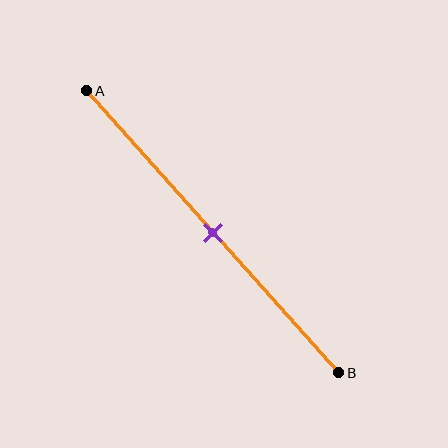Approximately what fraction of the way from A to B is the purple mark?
The purple mark is approximately 50% of the way from A to B.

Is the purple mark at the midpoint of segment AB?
Yes, the mark is approximately at the midpoint.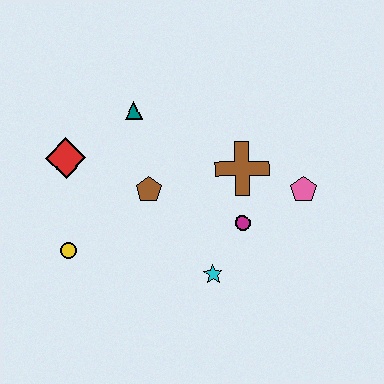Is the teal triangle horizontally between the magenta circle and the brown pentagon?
No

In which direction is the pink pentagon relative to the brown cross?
The pink pentagon is to the right of the brown cross.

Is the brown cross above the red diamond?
No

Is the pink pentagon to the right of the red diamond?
Yes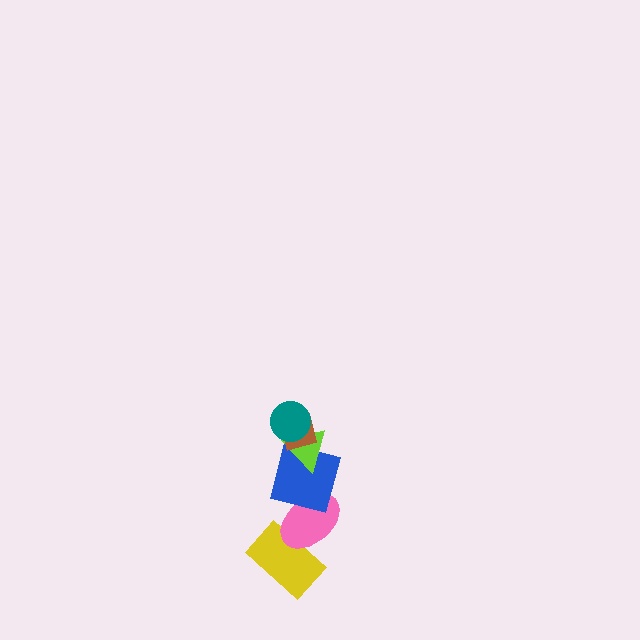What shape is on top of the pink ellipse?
The blue square is on top of the pink ellipse.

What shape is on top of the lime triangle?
The brown square is on top of the lime triangle.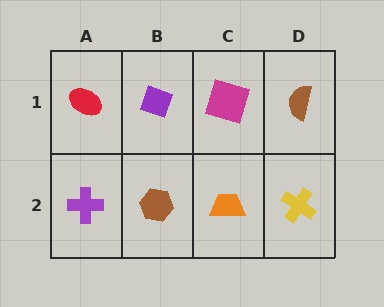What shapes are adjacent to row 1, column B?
A brown hexagon (row 2, column B), a red ellipse (row 1, column A), a magenta square (row 1, column C).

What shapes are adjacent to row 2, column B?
A purple diamond (row 1, column B), a purple cross (row 2, column A), an orange trapezoid (row 2, column C).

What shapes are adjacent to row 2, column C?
A magenta square (row 1, column C), a brown hexagon (row 2, column B), a yellow cross (row 2, column D).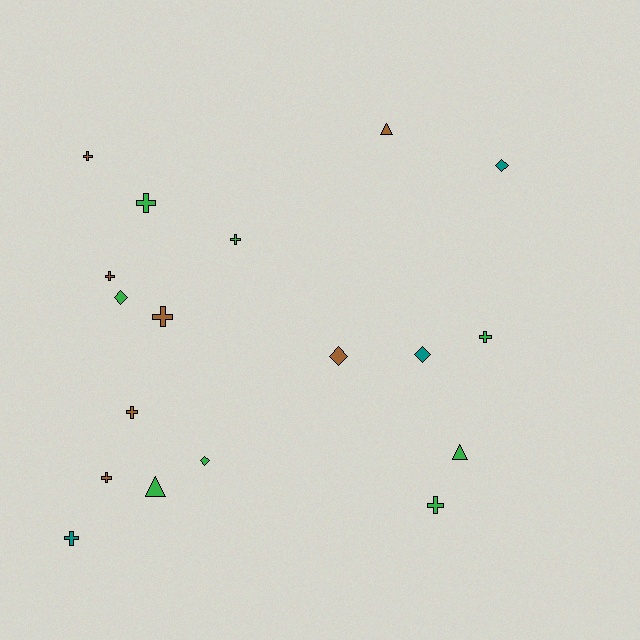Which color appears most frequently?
Green, with 8 objects.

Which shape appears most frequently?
Cross, with 10 objects.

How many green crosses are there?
There are 4 green crosses.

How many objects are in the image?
There are 18 objects.